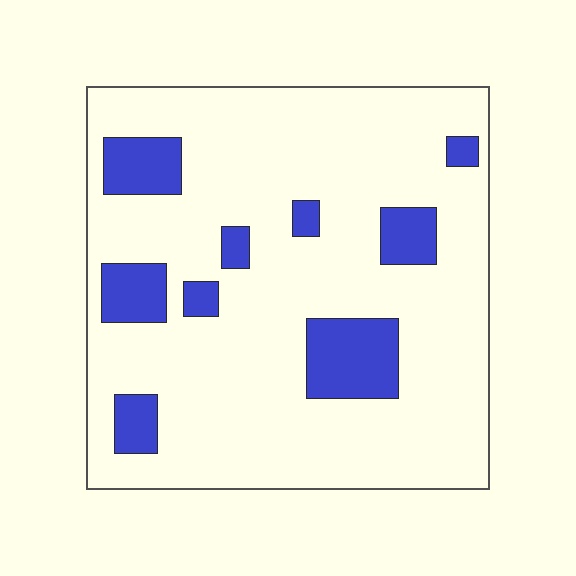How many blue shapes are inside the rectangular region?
9.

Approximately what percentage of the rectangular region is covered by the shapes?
Approximately 15%.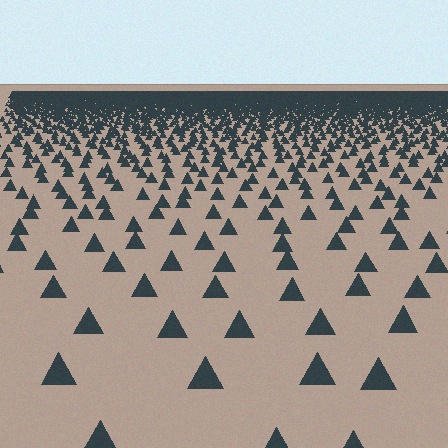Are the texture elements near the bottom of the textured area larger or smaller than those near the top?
Larger. Near the bottom, elements are closer to the viewer and appear at a bigger on-screen size.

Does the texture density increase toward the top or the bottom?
Density increases toward the top.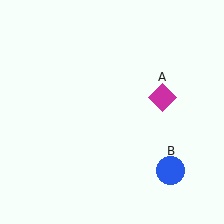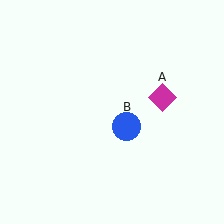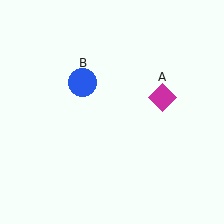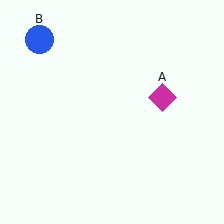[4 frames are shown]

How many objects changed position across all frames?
1 object changed position: blue circle (object B).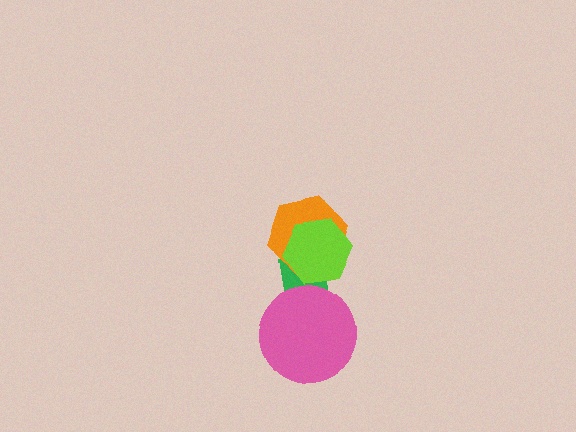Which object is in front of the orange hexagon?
The lime hexagon is in front of the orange hexagon.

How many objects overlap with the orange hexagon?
2 objects overlap with the orange hexagon.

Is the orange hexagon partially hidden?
Yes, it is partially covered by another shape.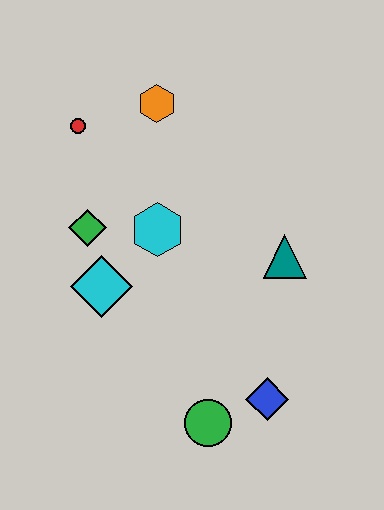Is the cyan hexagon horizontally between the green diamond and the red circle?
No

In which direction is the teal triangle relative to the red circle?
The teal triangle is to the right of the red circle.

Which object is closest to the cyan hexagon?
The green diamond is closest to the cyan hexagon.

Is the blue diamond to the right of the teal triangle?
No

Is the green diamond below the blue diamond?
No